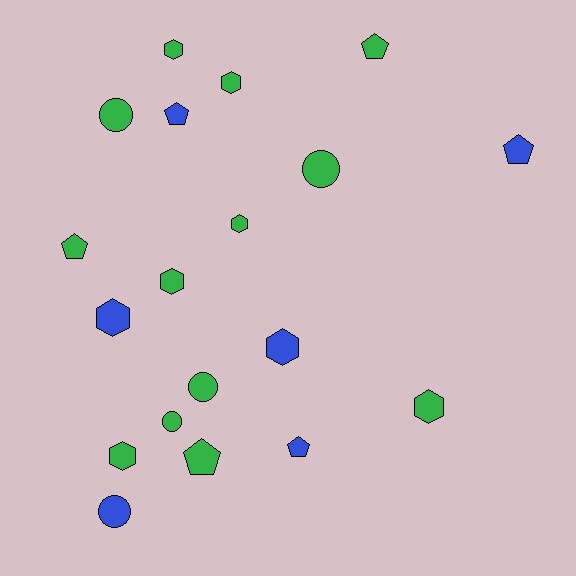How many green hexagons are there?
There are 6 green hexagons.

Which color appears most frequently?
Green, with 13 objects.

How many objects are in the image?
There are 19 objects.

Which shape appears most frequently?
Hexagon, with 8 objects.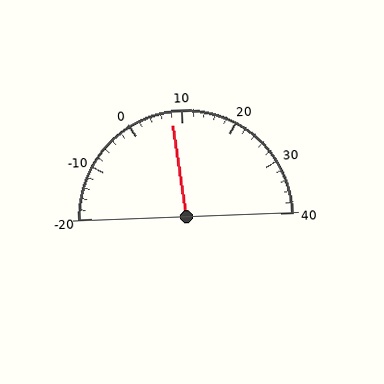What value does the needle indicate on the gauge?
The needle indicates approximately 8.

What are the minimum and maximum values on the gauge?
The gauge ranges from -20 to 40.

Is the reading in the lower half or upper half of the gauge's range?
The reading is in the lower half of the range (-20 to 40).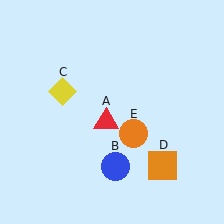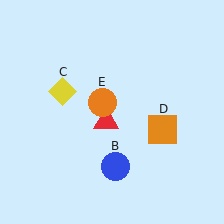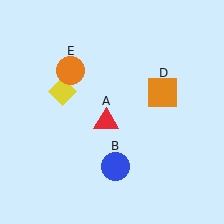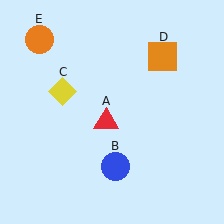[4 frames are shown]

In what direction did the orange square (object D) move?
The orange square (object D) moved up.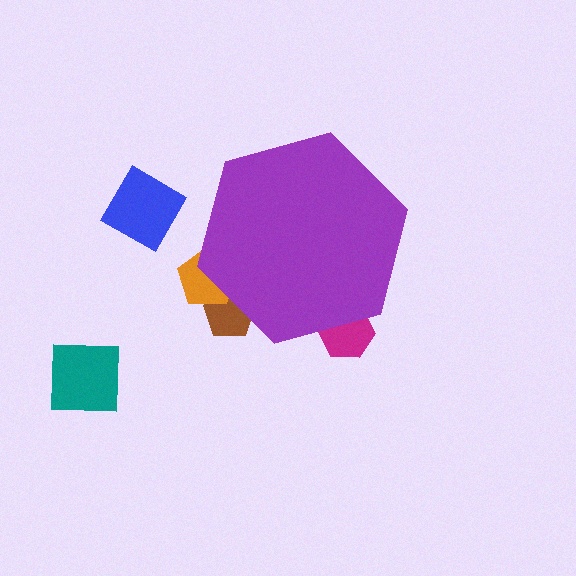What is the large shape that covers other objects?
A purple hexagon.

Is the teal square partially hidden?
No, the teal square is fully visible.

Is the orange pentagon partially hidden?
Yes, the orange pentagon is partially hidden behind the purple hexagon.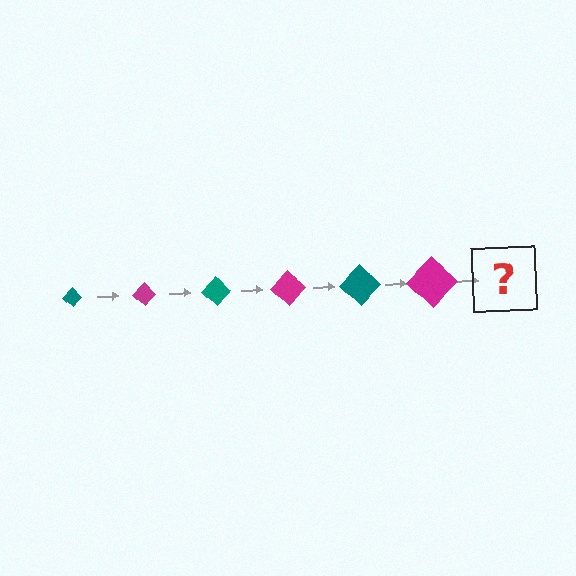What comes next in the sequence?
The next element should be a teal diamond, larger than the previous one.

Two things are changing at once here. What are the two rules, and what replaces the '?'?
The two rules are that the diamond grows larger each step and the color cycles through teal and magenta. The '?' should be a teal diamond, larger than the previous one.